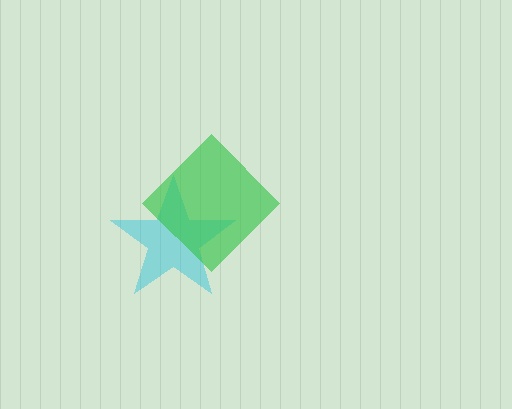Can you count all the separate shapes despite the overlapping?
Yes, there are 2 separate shapes.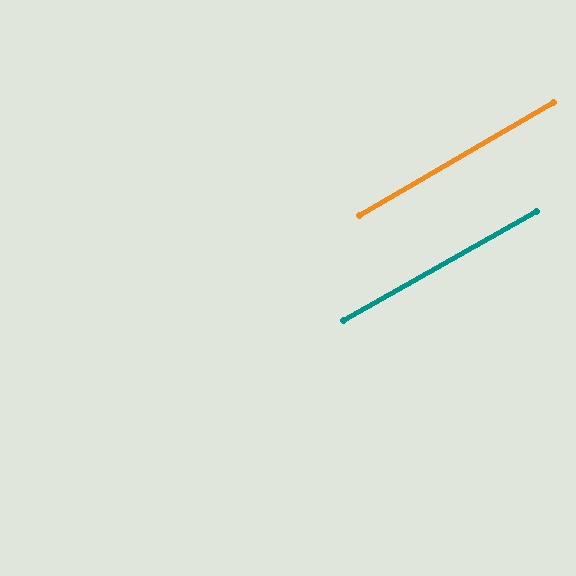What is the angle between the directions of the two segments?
Approximately 1 degree.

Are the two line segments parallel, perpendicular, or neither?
Parallel — their directions differ by only 1.0°.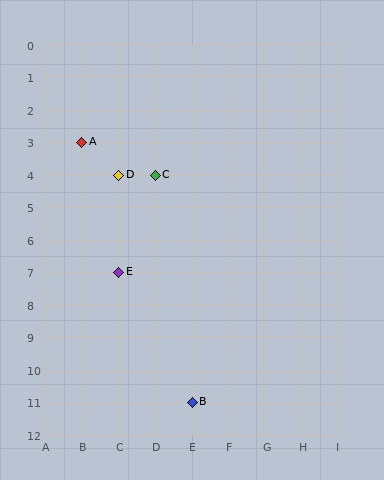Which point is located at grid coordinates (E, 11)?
Point B is at (E, 11).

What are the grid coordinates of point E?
Point E is at grid coordinates (C, 7).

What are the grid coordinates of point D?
Point D is at grid coordinates (C, 4).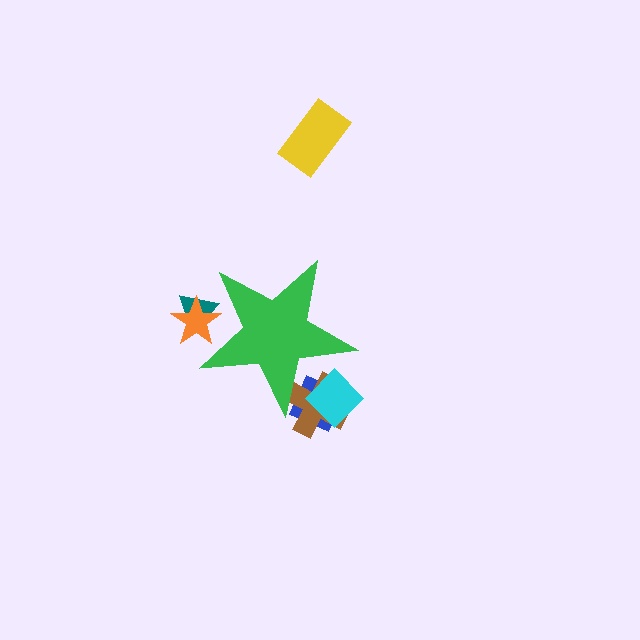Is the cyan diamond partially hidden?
Yes, the cyan diamond is partially hidden behind the green star.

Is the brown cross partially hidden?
Yes, the brown cross is partially hidden behind the green star.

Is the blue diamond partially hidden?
Yes, the blue diamond is partially hidden behind the green star.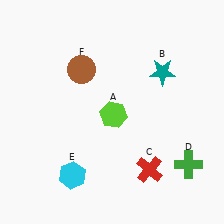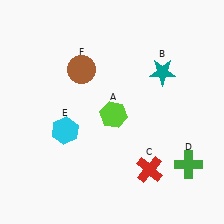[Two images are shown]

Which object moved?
The cyan hexagon (E) moved up.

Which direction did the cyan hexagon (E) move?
The cyan hexagon (E) moved up.